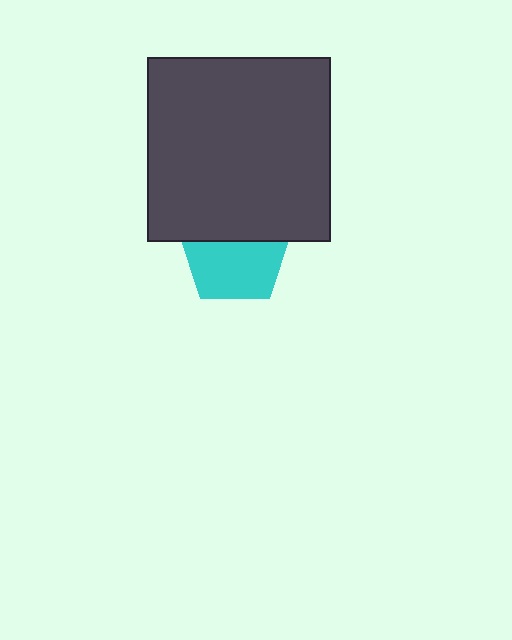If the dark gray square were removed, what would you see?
You would see the complete cyan pentagon.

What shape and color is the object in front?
The object in front is a dark gray square.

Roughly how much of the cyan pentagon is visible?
About half of it is visible (roughly 60%).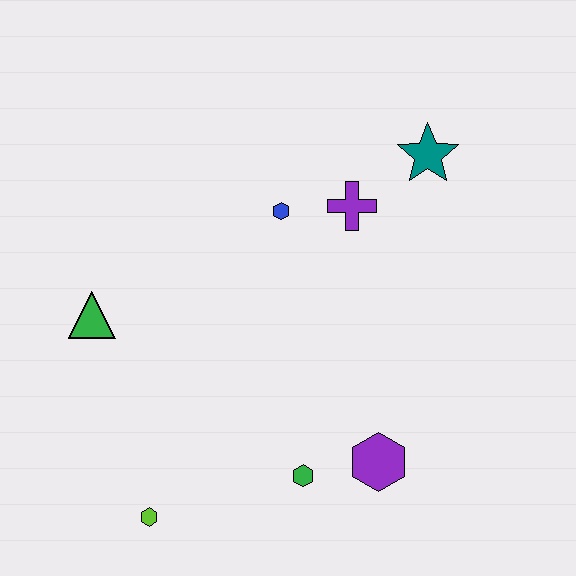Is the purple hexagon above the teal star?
No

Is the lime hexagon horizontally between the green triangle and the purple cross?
Yes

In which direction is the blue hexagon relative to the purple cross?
The blue hexagon is to the left of the purple cross.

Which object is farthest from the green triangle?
The teal star is farthest from the green triangle.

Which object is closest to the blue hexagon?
The purple cross is closest to the blue hexagon.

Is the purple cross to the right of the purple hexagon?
No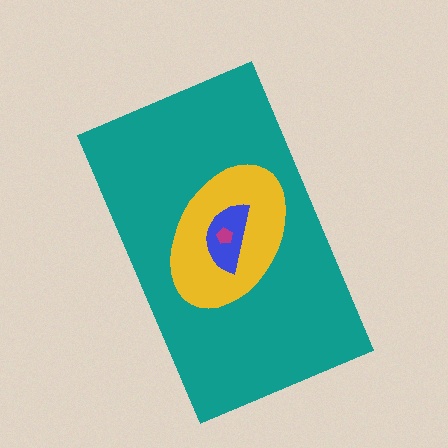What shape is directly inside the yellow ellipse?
The blue semicircle.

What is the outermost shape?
The teal rectangle.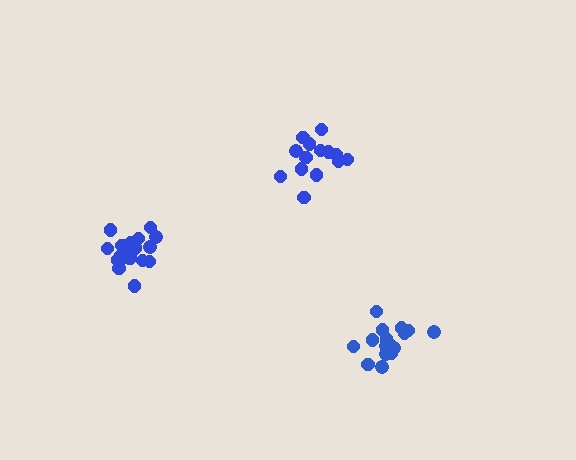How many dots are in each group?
Group 1: 20 dots, Group 2: 16 dots, Group 3: 14 dots (50 total).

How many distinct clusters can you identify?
There are 3 distinct clusters.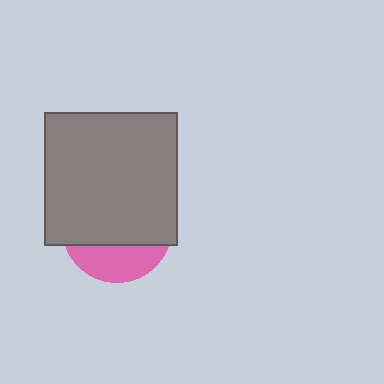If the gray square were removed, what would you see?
You would see the complete pink circle.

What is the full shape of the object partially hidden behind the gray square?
The partially hidden object is a pink circle.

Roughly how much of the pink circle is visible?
A small part of it is visible (roughly 30%).